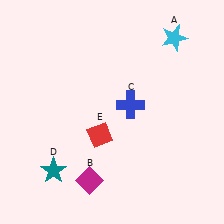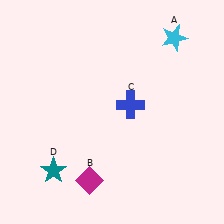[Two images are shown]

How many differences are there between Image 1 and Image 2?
There is 1 difference between the two images.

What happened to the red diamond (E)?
The red diamond (E) was removed in Image 2. It was in the bottom-left area of Image 1.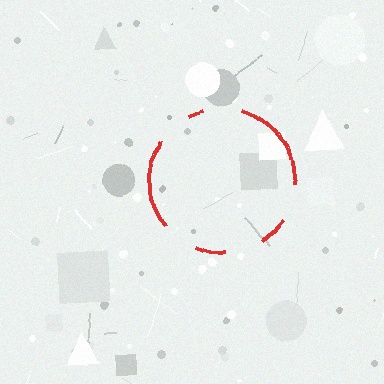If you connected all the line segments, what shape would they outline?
They would outline a circle.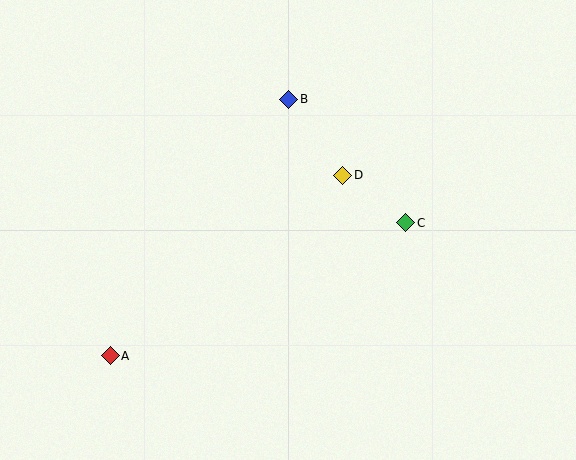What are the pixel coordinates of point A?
Point A is at (110, 356).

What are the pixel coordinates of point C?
Point C is at (406, 223).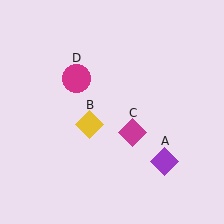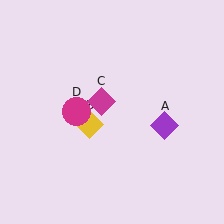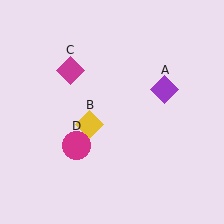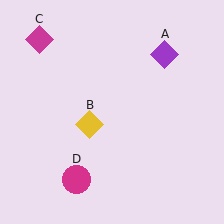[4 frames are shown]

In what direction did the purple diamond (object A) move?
The purple diamond (object A) moved up.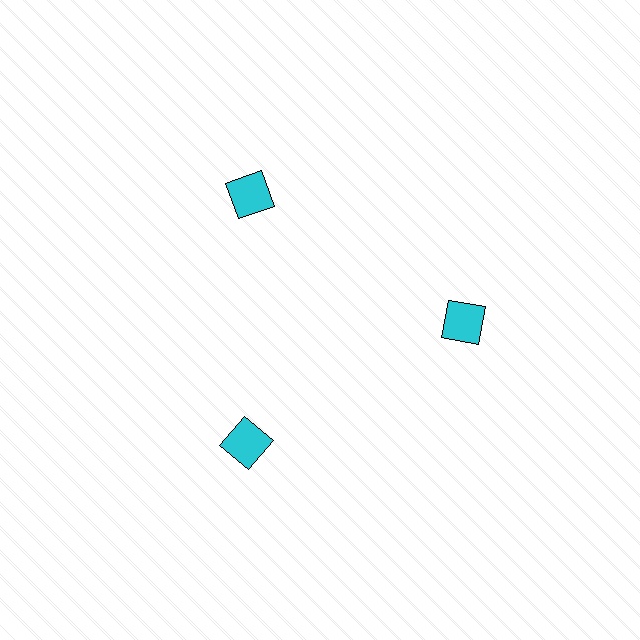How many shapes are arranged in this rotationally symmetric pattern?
There are 3 shapes, arranged in 3 groups of 1.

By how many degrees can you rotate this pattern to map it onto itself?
The pattern maps onto itself every 120 degrees of rotation.